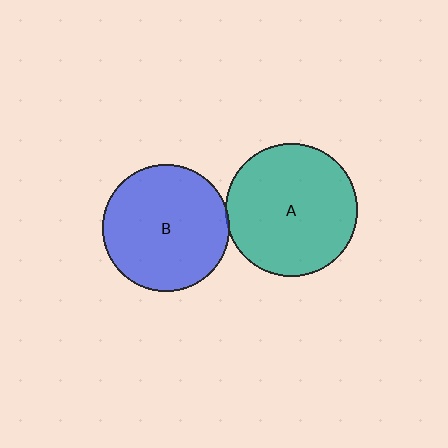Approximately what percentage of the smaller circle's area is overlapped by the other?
Approximately 5%.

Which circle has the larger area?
Circle A (teal).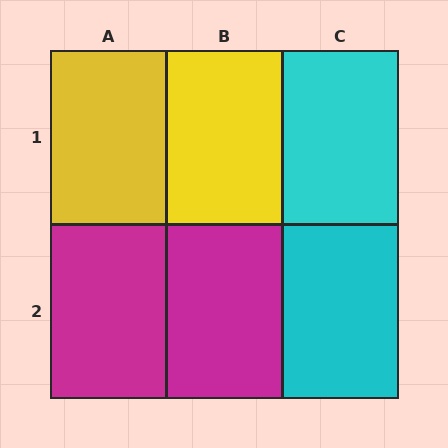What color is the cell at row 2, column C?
Cyan.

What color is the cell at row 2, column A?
Magenta.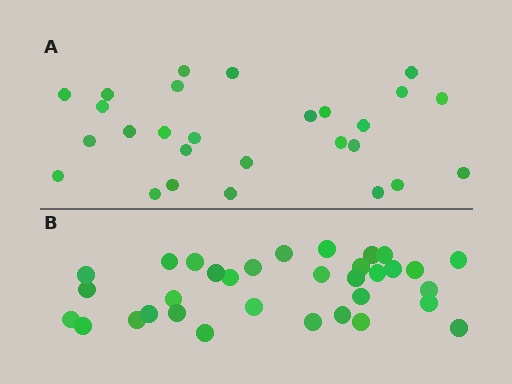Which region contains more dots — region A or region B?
Region B (the bottom region) has more dots.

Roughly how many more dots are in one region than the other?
Region B has about 6 more dots than region A.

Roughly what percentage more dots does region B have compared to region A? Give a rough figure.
About 20% more.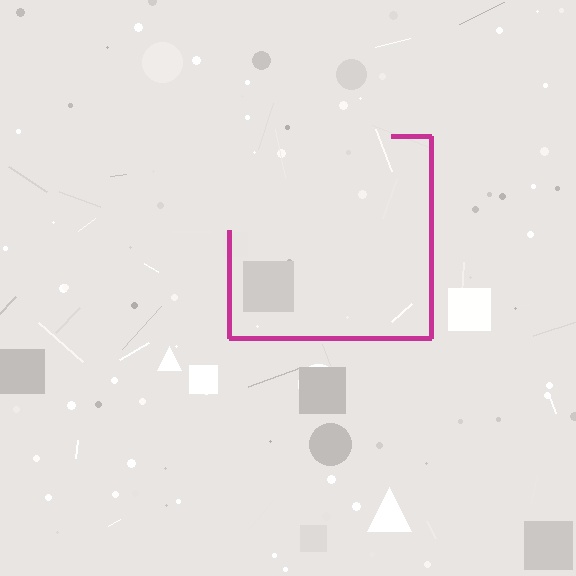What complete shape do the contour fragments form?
The contour fragments form a square.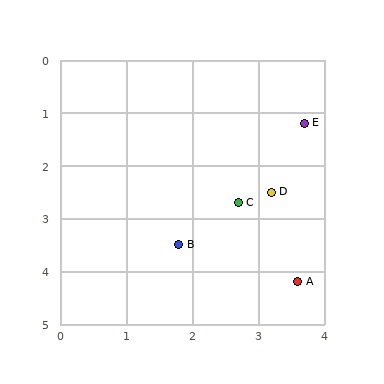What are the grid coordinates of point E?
Point E is at approximately (3.7, 1.2).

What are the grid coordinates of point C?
Point C is at approximately (2.7, 2.7).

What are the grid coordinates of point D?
Point D is at approximately (3.2, 2.5).